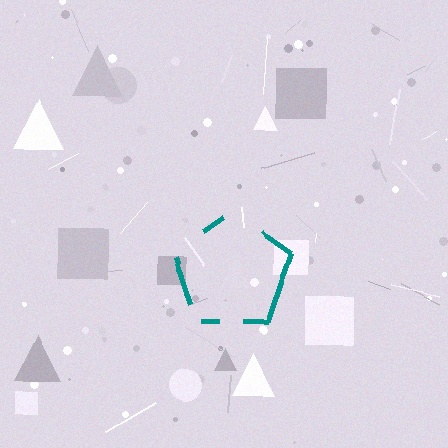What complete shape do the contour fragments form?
The contour fragments form a pentagon.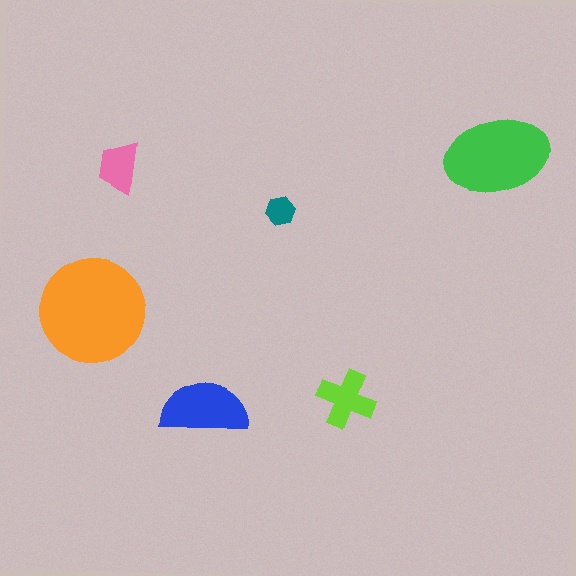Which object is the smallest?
The teal hexagon.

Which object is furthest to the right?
The green ellipse is rightmost.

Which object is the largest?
The orange circle.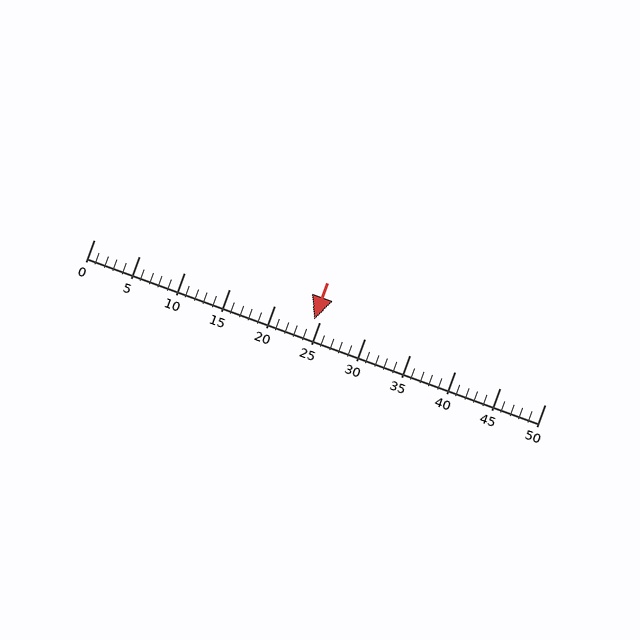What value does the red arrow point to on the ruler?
The red arrow points to approximately 24.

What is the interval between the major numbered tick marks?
The major tick marks are spaced 5 units apart.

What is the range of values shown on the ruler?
The ruler shows values from 0 to 50.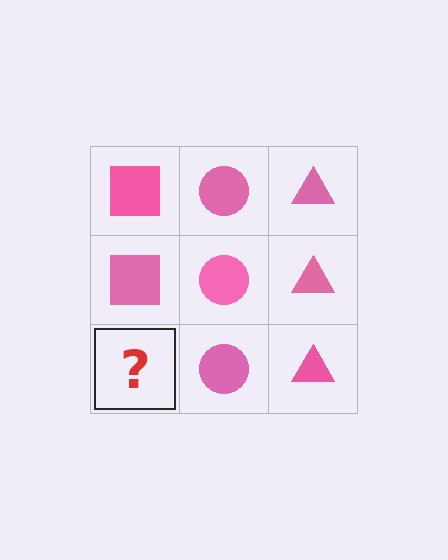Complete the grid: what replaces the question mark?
The question mark should be replaced with a pink square.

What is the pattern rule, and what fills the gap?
The rule is that each column has a consistent shape. The gap should be filled with a pink square.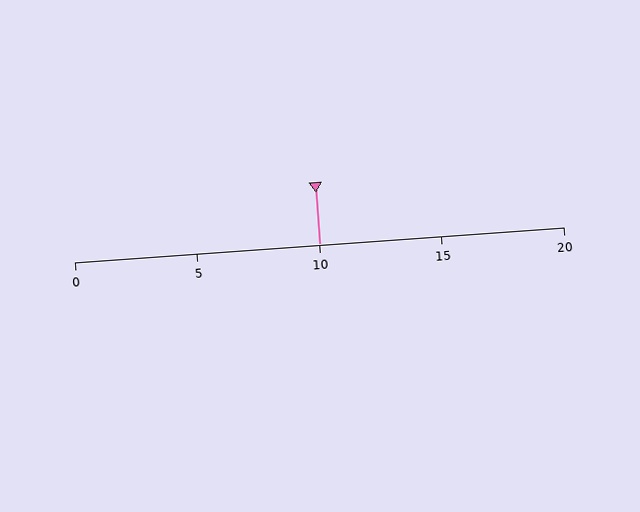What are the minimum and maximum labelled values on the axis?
The axis runs from 0 to 20.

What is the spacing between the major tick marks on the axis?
The major ticks are spaced 5 apart.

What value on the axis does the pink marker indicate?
The marker indicates approximately 10.